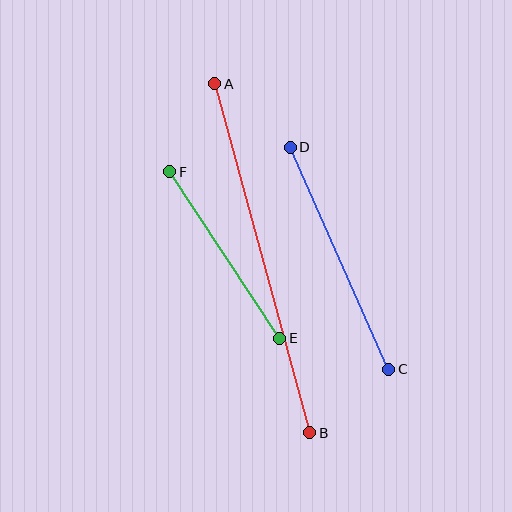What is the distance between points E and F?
The distance is approximately 200 pixels.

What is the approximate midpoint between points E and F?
The midpoint is at approximately (225, 255) pixels.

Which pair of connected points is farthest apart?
Points A and B are farthest apart.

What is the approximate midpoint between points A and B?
The midpoint is at approximately (262, 258) pixels.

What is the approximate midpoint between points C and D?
The midpoint is at approximately (339, 258) pixels.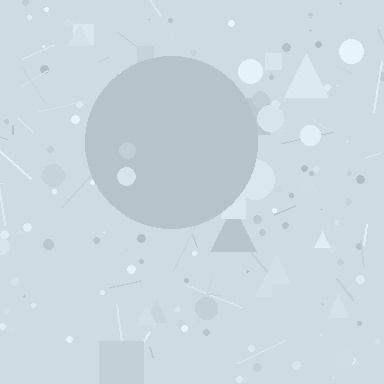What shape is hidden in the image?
A circle is hidden in the image.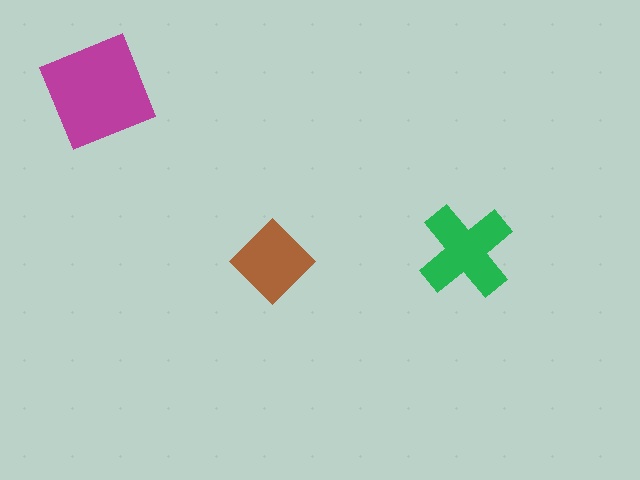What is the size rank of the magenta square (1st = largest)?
1st.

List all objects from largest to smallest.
The magenta square, the green cross, the brown diamond.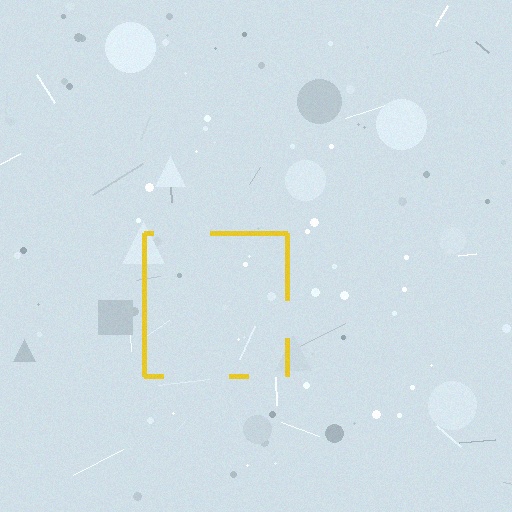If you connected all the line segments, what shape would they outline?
They would outline a square.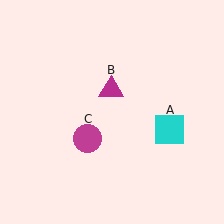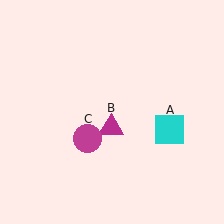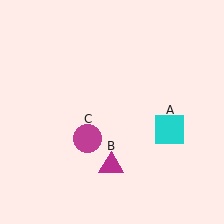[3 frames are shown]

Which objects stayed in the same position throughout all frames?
Cyan square (object A) and magenta circle (object C) remained stationary.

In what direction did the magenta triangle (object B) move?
The magenta triangle (object B) moved down.